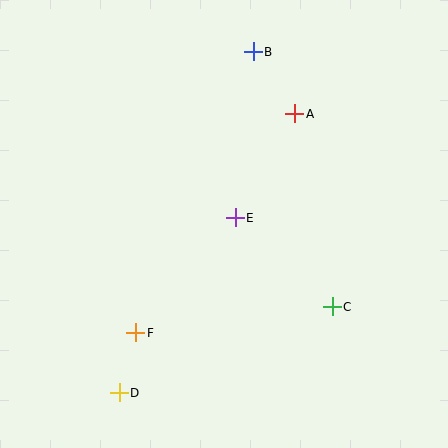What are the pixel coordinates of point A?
Point A is at (295, 114).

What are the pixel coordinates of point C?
Point C is at (332, 307).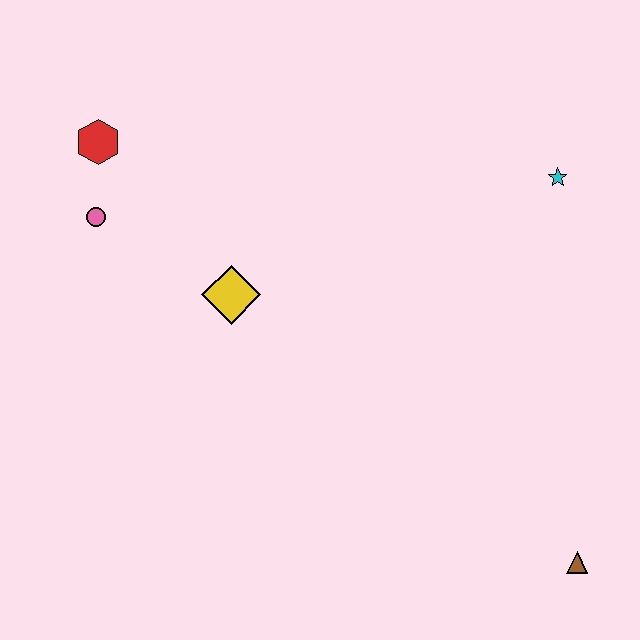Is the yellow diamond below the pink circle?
Yes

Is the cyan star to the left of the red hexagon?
No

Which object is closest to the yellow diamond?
The pink circle is closest to the yellow diamond.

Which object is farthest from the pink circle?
The brown triangle is farthest from the pink circle.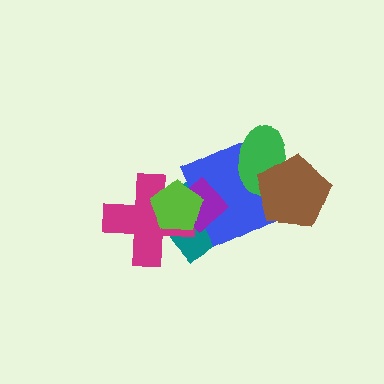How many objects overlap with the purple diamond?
4 objects overlap with the purple diamond.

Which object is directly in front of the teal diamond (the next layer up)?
The blue square is directly in front of the teal diamond.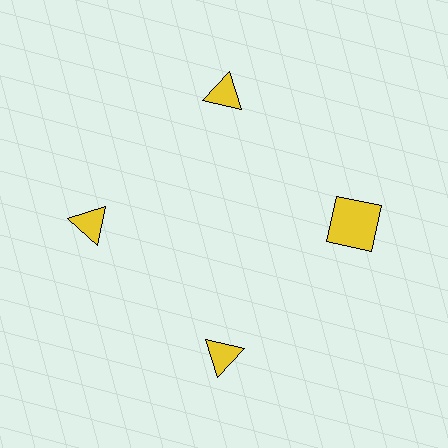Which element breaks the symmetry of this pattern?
The yellow square at roughly the 3 o'clock position breaks the symmetry. All other shapes are yellow triangles.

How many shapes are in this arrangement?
There are 4 shapes arranged in a ring pattern.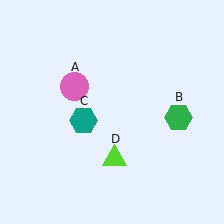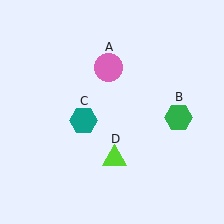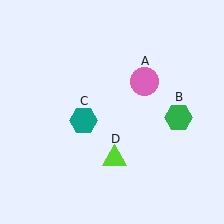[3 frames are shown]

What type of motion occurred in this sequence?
The pink circle (object A) rotated clockwise around the center of the scene.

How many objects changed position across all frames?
1 object changed position: pink circle (object A).